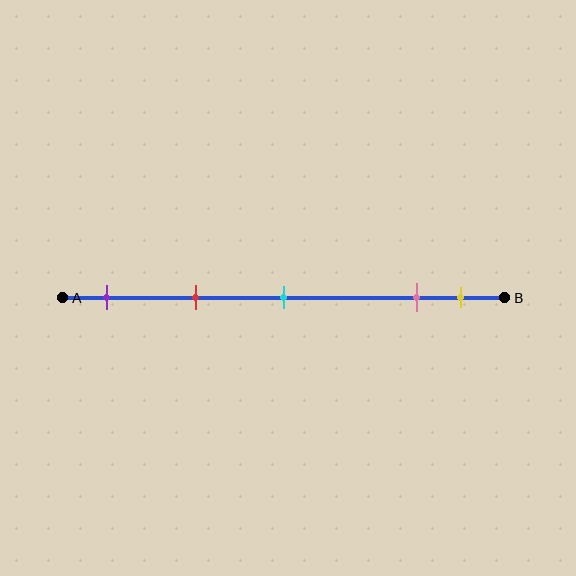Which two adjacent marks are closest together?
The pink and yellow marks are the closest adjacent pair.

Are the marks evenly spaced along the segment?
No, the marks are not evenly spaced.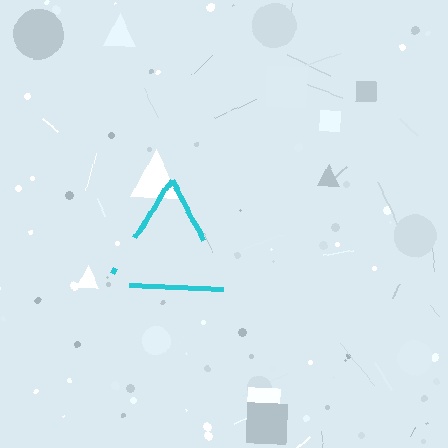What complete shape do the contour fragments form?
The contour fragments form a triangle.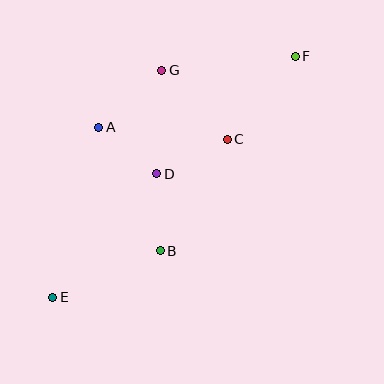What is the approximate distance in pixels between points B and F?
The distance between B and F is approximately 237 pixels.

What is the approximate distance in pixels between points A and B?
The distance between A and B is approximately 138 pixels.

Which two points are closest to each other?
Points A and D are closest to each other.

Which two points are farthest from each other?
Points E and F are farthest from each other.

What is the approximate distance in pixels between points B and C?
The distance between B and C is approximately 130 pixels.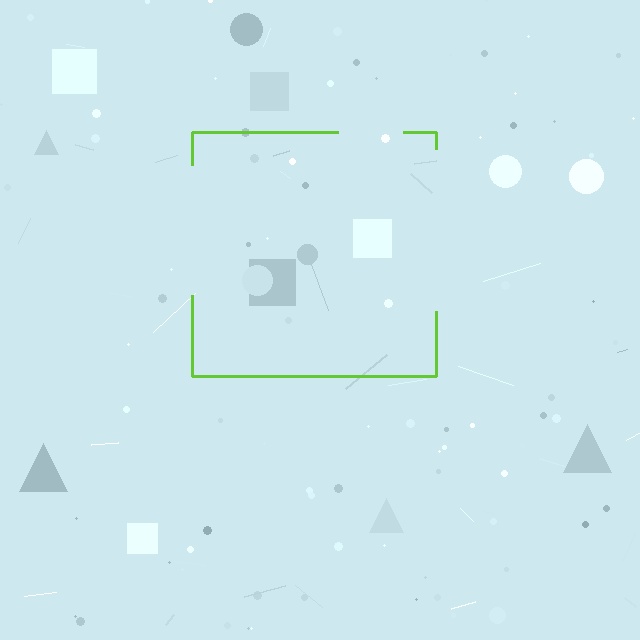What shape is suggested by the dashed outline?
The dashed outline suggests a square.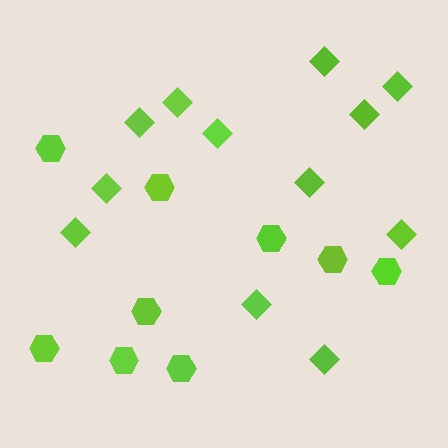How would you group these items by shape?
There are 2 groups: one group of diamonds (12) and one group of hexagons (9).